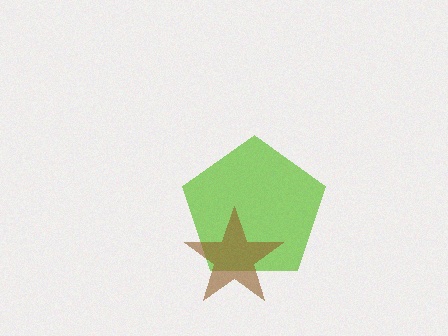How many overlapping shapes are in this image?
There are 2 overlapping shapes in the image.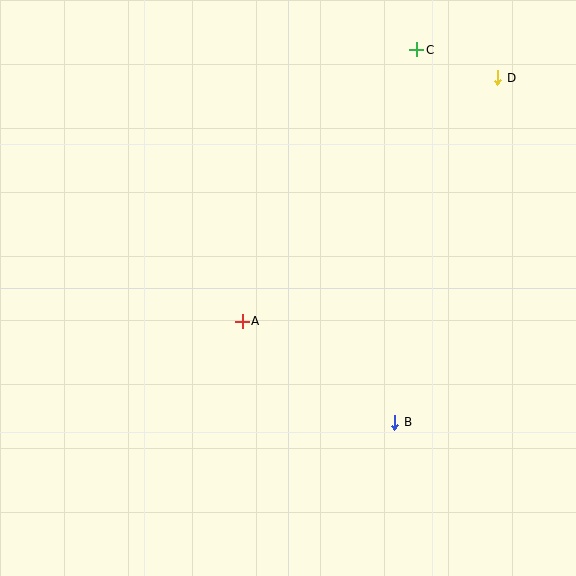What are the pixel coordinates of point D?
Point D is at (498, 78).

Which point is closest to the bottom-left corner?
Point A is closest to the bottom-left corner.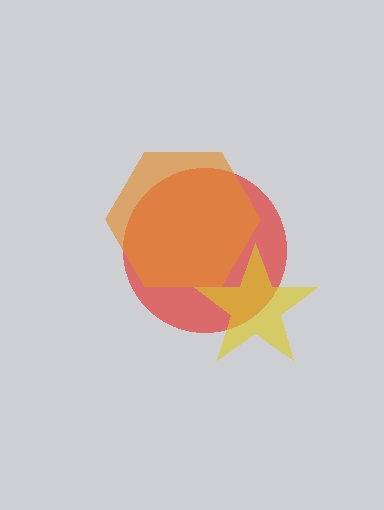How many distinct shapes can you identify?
There are 3 distinct shapes: a red circle, a yellow star, an orange hexagon.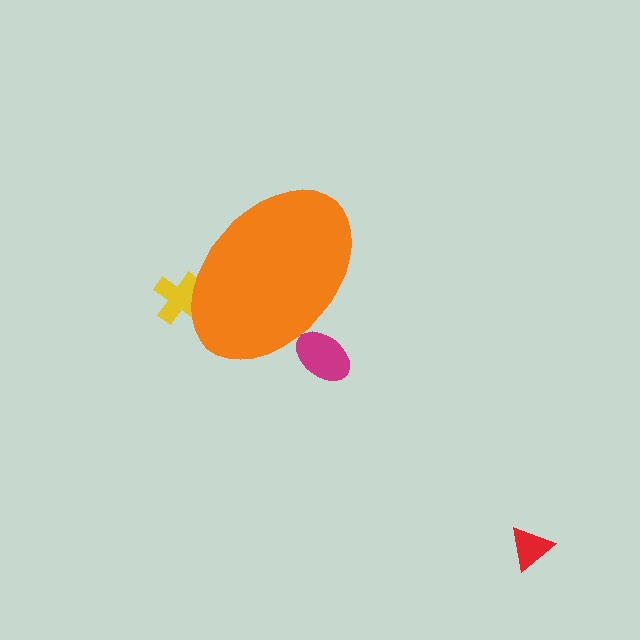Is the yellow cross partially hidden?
Yes, the yellow cross is partially hidden behind the orange ellipse.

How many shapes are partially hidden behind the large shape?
2 shapes are partially hidden.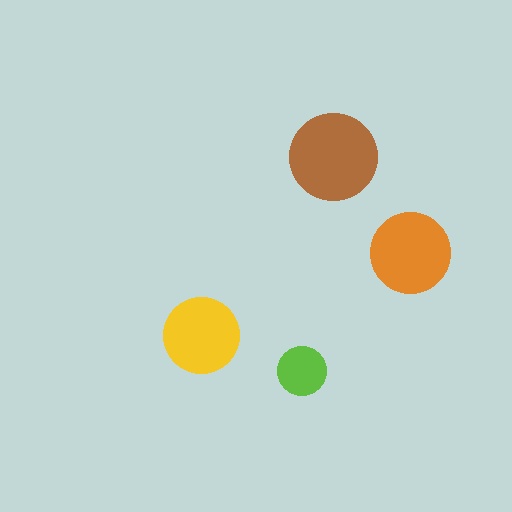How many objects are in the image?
There are 4 objects in the image.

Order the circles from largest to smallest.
the brown one, the orange one, the yellow one, the lime one.